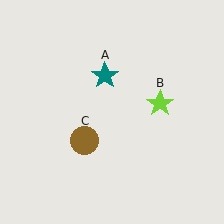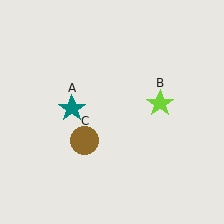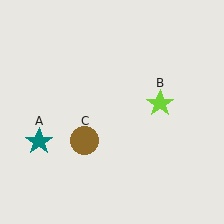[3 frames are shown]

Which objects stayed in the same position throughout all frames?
Lime star (object B) and brown circle (object C) remained stationary.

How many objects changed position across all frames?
1 object changed position: teal star (object A).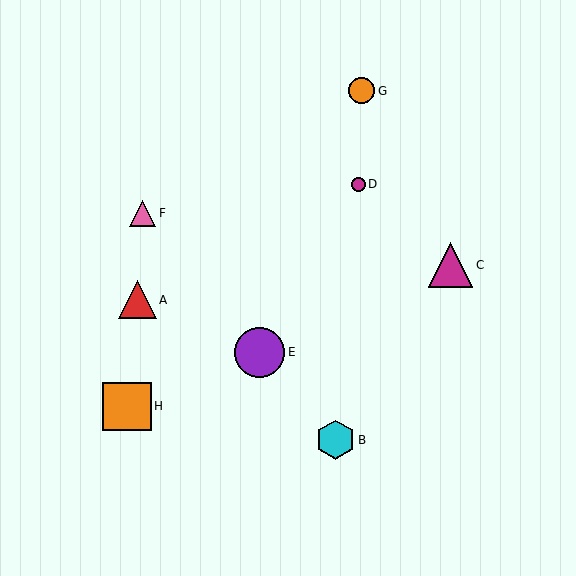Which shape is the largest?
The purple circle (labeled E) is the largest.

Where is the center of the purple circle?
The center of the purple circle is at (260, 352).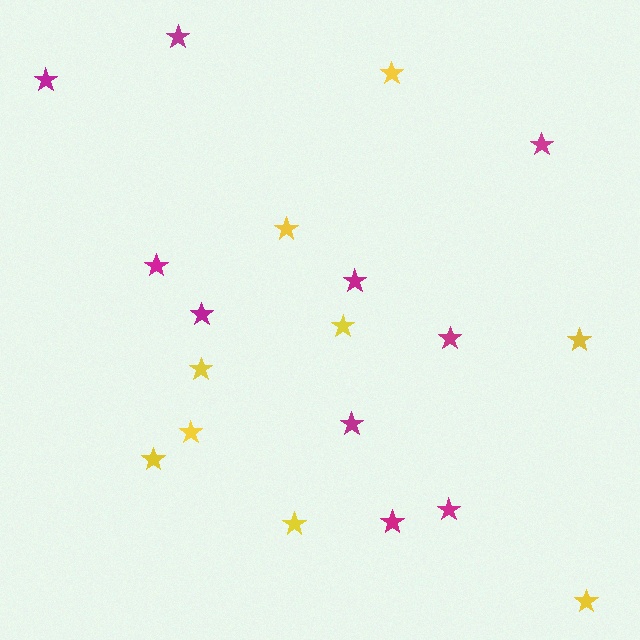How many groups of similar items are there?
There are 2 groups: one group of yellow stars (9) and one group of magenta stars (10).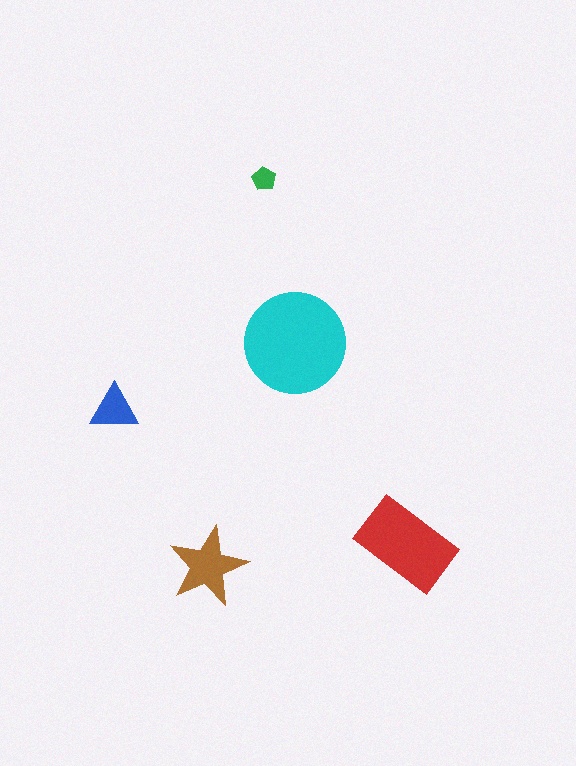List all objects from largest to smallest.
The cyan circle, the red rectangle, the brown star, the blue triangle, the green pentagon.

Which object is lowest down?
The brown star is bottommost.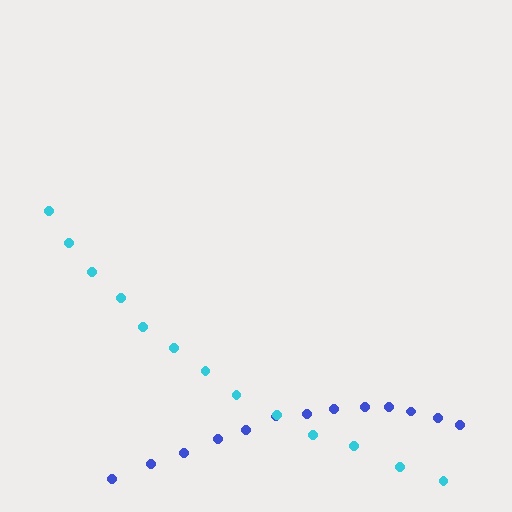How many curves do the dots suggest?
There are 2 distinct paths.